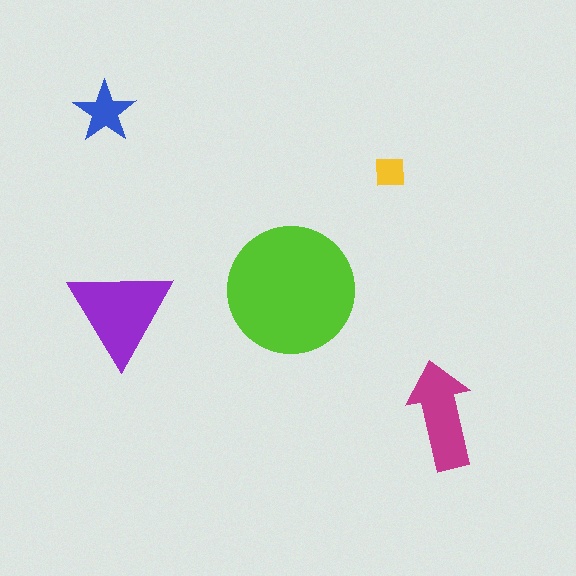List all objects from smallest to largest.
The yellow square, the blue star, the magenta arrow, the purple triangle, the lime circle.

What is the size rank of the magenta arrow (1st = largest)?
3rd.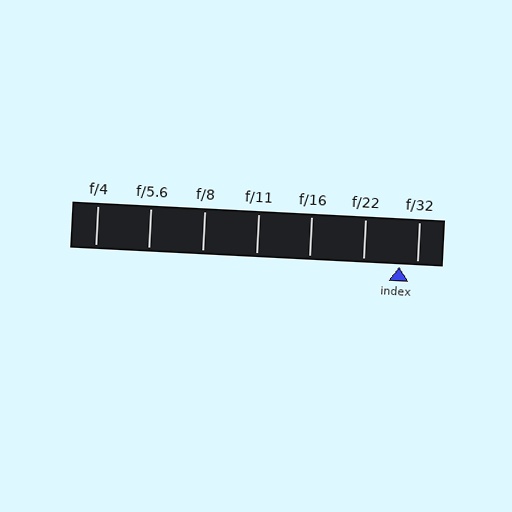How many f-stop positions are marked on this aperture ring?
There are 7 f-stop positions marked.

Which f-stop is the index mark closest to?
The index mark is closest to f/32.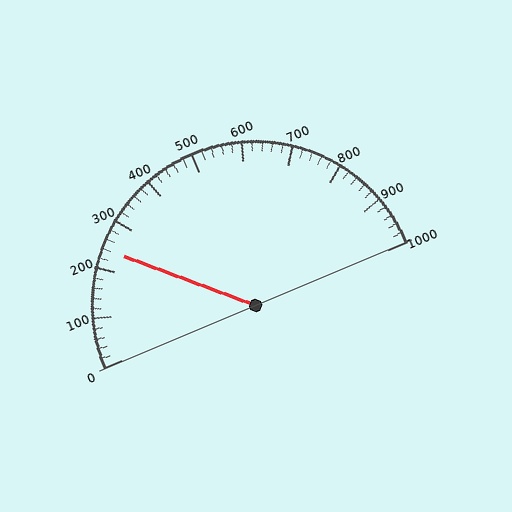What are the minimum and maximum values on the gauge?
The gauge ranges from 0 to 1000.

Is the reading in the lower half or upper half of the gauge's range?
The reading is in the lower half of the range (0 to 1000).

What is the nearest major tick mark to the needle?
The nearest major tick mark is 200.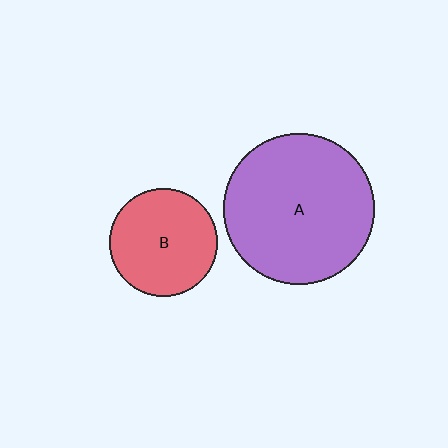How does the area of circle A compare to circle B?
Approximately 2.0 times.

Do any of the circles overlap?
No, none of the circles overlap.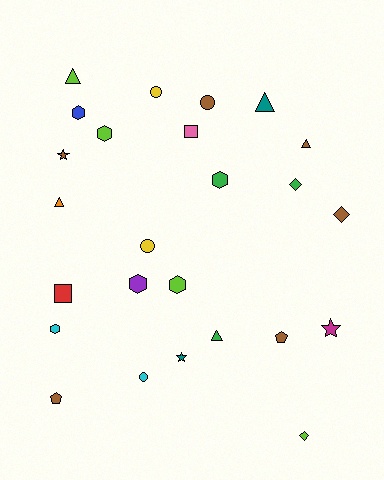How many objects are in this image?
There are 25 objects.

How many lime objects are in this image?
There are 4 lime objects.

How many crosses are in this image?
There are no crosses.